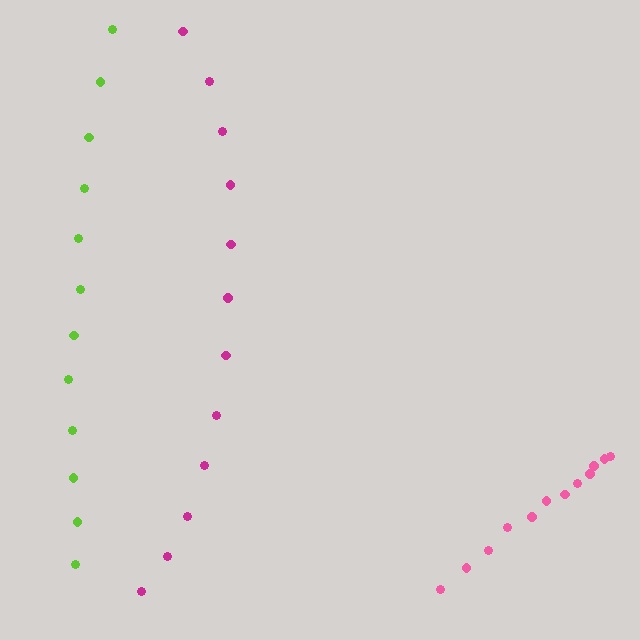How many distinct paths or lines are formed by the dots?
There are 3 distinct paths.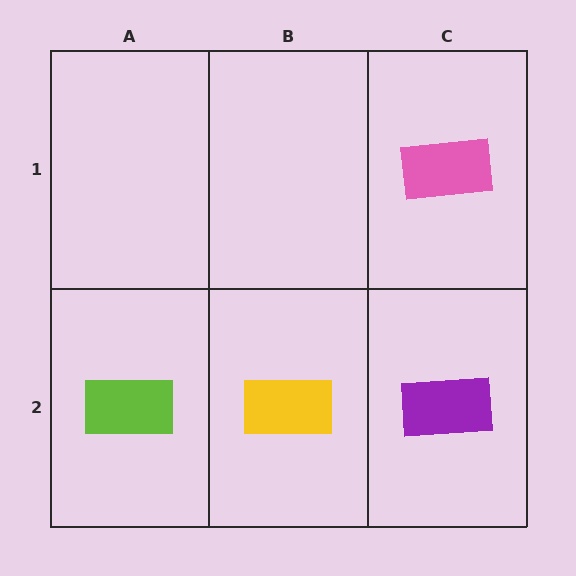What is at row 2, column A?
A lime rectangle.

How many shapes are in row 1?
1 shape.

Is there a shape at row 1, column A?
No, that cell is empty.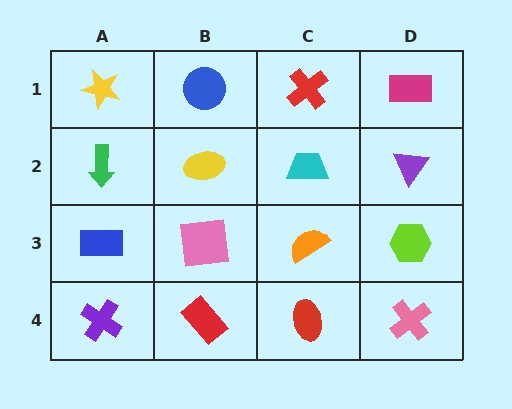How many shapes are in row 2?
4 shapes.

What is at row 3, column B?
A pink square.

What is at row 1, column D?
A magenta rectangle.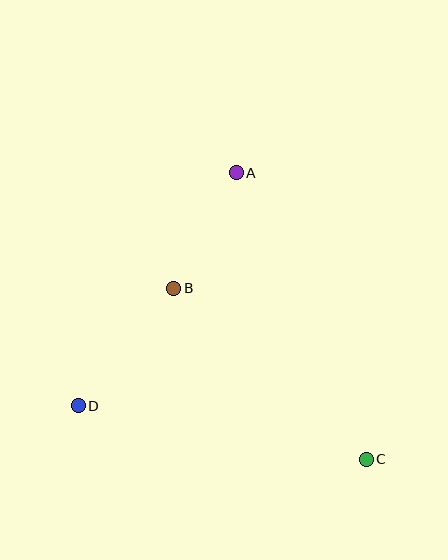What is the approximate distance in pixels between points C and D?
The distance between C and D is approximately 293 pixels.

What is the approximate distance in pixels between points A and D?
The distance between A and D is approximately 281 pixels.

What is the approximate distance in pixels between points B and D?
The distance between B and D is approximately 152 pixels.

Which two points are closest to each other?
Points A and B are closest to each other.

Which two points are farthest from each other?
Points A and C are farthest from each other.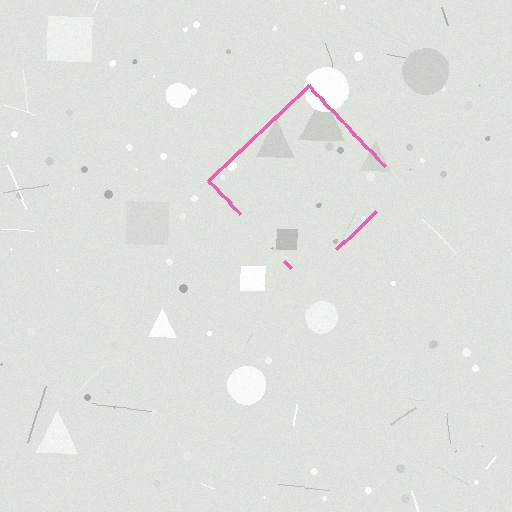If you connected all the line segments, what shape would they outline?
They would outline a diamond.